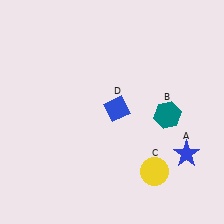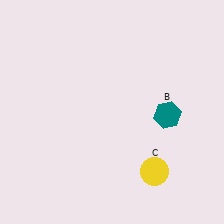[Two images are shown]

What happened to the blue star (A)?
The blue star (A) was removed in Image 2. It was in the bottom-right area of Image 1.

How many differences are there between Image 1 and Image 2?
There are 2 differences between the two images.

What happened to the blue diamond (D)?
The blue diamond (D) was removed in Image 2. It was in the top-right area of Image 1.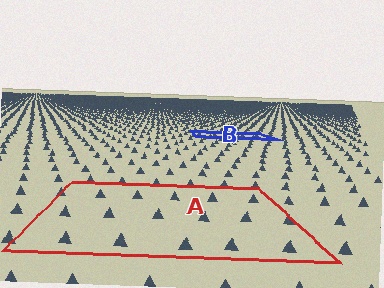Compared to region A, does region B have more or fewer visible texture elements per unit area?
Region B has more texture elements per unit area — they are packed more densely because it is farther away.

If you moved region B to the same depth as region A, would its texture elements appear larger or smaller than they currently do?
They would appear larger. At a closer depth, the same texture elements are projected at a bigger on-screen size.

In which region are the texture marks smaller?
The texture marks are smaller in region B, because it is farther away.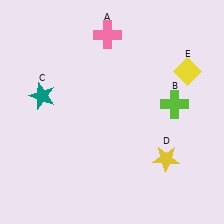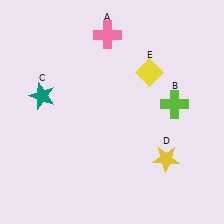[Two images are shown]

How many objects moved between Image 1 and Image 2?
1 object moved between the two images.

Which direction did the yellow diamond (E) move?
The yellow diamond (E) moved left.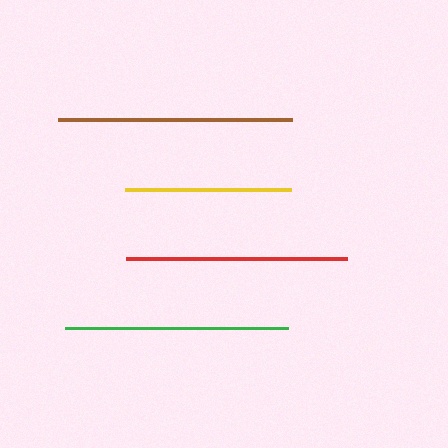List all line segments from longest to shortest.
From longest to shortest: brown, green, red, yellow.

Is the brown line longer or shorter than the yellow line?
The brown line is longer than the yellow line.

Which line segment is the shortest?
The yellow line is the shortest at approximately 165 pixels.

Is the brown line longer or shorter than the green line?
The brown line is longer than the green line.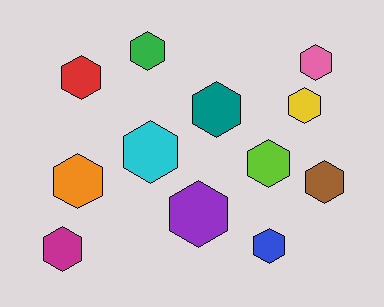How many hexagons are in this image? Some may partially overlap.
There are 12 hexagons.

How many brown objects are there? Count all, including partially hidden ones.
There is 1 brown object.